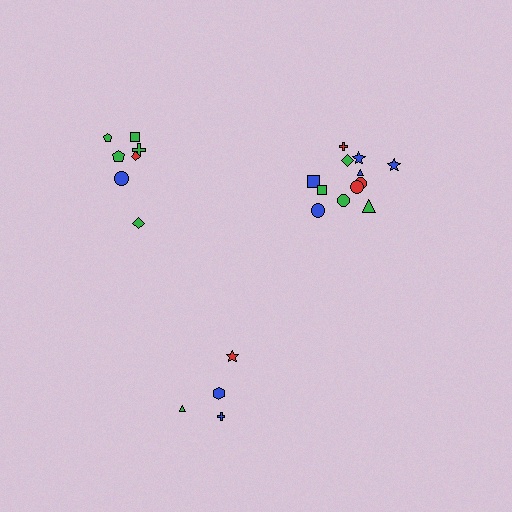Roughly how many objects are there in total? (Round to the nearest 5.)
Roughly 25 objects in total.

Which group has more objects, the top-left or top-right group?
The top-right group.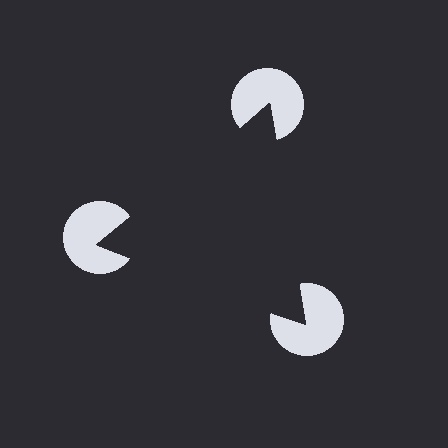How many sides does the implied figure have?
3 sides.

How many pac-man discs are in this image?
There are 3 — one at each vertex of the illusory triangle.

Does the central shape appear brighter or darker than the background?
It typically appears slightly darker than the background, even though no actual brightness change is drawn.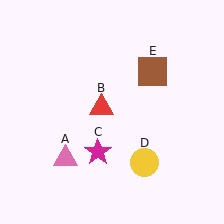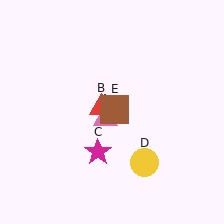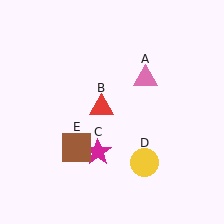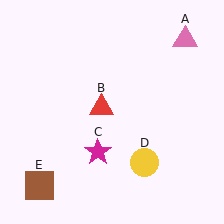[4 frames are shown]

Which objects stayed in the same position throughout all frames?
Red triangle (object B) and magenta star (object C) and yellow circle (object D) remained stationary.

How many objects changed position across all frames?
2 objects changed position: pink triangle (object A), brown square (object E).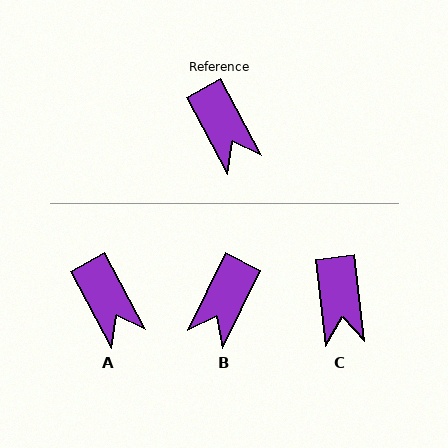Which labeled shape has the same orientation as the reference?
A.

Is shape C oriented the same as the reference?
No, it is off by about 21 degrees.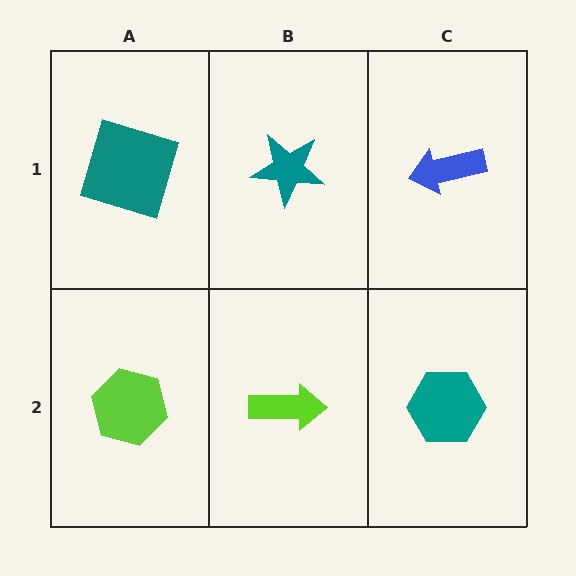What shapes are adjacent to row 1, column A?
A lime hexagon (row 2, column A), a teal star (row 1, column B).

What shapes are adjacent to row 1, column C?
A teal hexagon (row 2, column C), a teal star (row 1, column B).